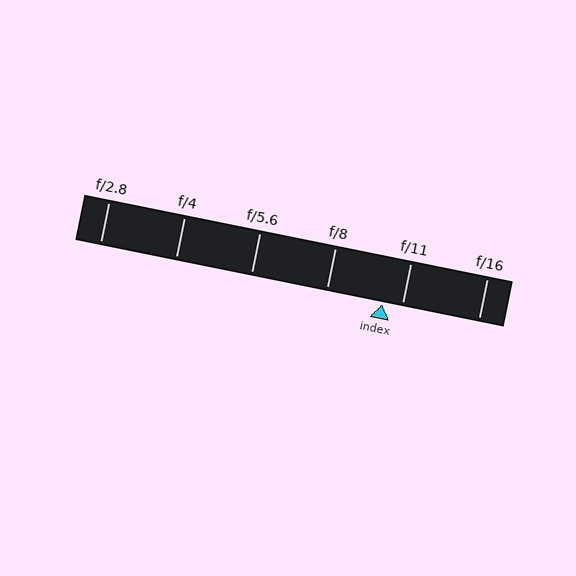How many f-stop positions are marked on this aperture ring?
There are 6 f-stop positions marked.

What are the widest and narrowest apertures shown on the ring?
The widest aperture shown is f/2.8 and the narrowest is f/16.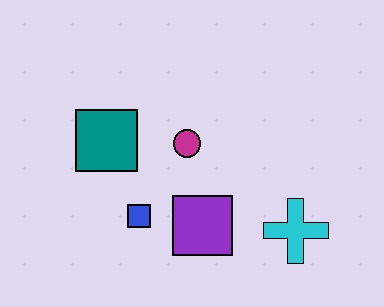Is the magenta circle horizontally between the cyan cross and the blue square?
Yes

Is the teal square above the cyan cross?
Yes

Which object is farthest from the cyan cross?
The teal square is farthest from the cyan cross.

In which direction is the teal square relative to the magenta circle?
The teal square is to the left of the magenta circle.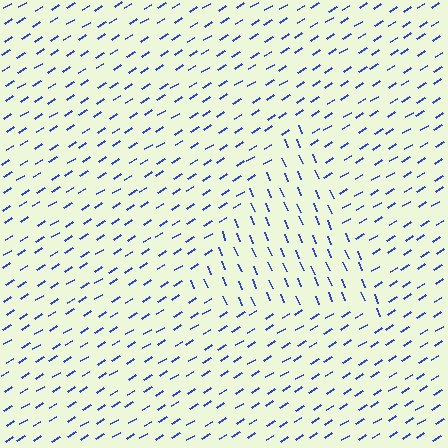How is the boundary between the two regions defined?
The boundary is defined purely by a change in line orientation (approximately 80 degrees difference). All lines are the same color and thickness.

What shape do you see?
I see a triangle.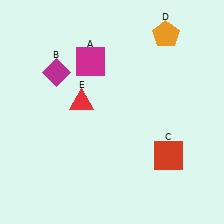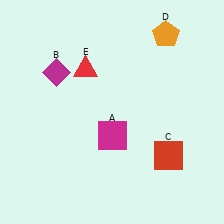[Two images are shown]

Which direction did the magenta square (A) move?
The magenta square (A) moved down.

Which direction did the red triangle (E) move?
The red triangle (E) moved up.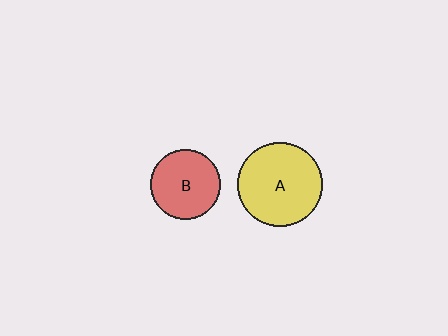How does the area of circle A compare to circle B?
Approximately 1.5 times.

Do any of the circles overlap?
No, none of the circles overlap.